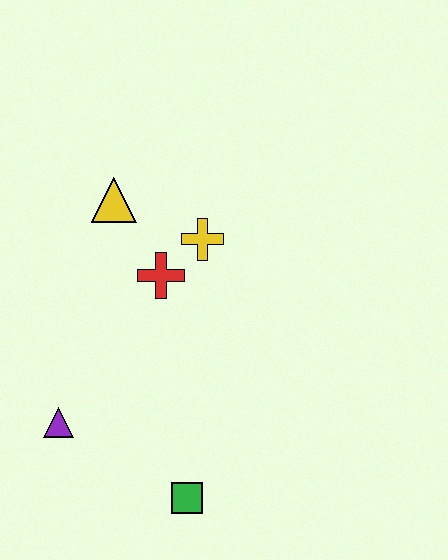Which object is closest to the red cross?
The yellow cross is closest to the red cross.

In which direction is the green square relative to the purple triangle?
The green square is to the right of the purple triangle.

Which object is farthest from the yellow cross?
The green square is farthest from the yellow cross.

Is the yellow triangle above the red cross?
Yes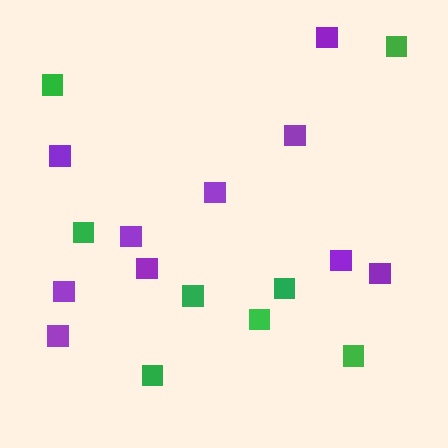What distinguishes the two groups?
There are 2 groups: one group of green squares (8) and one group of purple squares (10).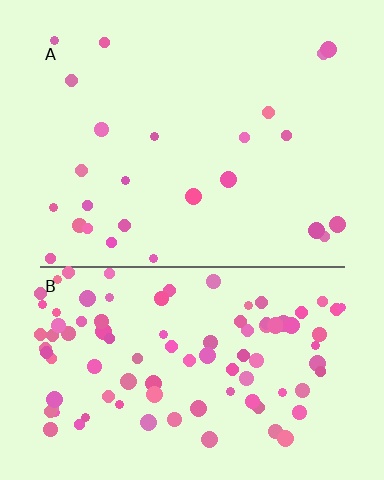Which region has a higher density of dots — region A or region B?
B (the bottom).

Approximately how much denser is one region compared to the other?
Approximately 3.9× — region B over region A.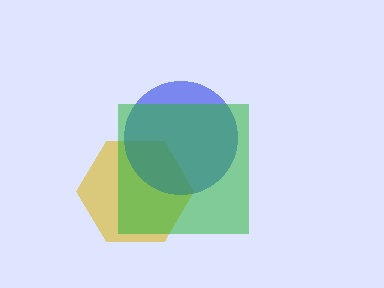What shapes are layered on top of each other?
The layered shapes are: a yellow hexagon, a blue circle, a green square.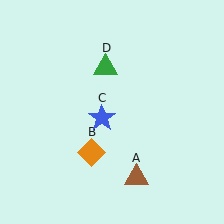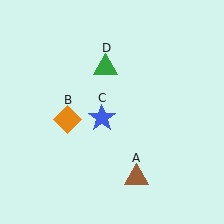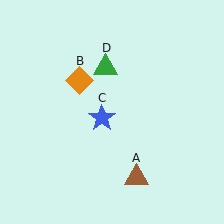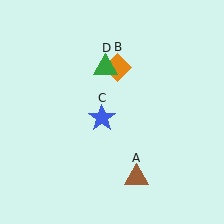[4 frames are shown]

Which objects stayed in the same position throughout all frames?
Brown triangle (object A) and blue star (object C) and green triangle (object D) remained stationary.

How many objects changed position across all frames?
1 object changed position: orange diamond (object B).